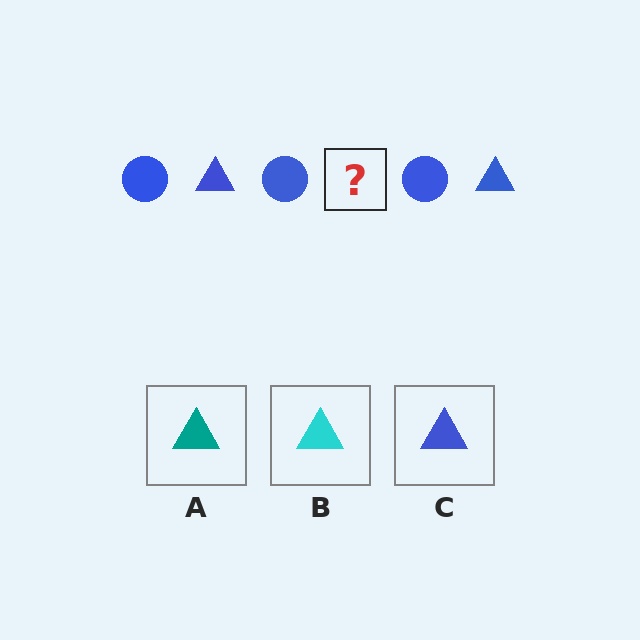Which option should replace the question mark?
Option C.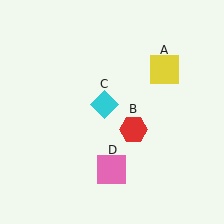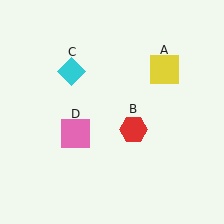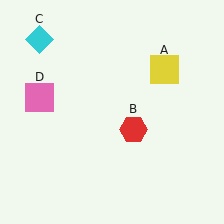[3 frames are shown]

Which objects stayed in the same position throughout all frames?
Yellow square (object A) and red hexagon (object B) remained stationary.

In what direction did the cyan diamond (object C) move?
The cyan diamond (object C) moved up and to the left.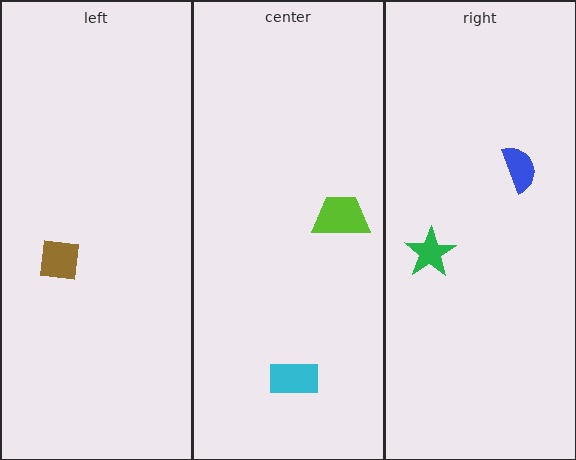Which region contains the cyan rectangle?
The center region.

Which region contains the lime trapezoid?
The center region.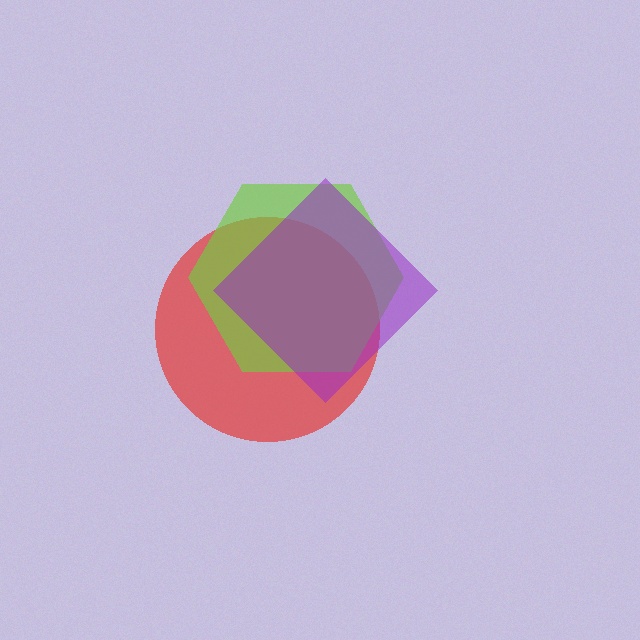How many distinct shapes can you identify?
There are 3 distinct shapes: a red circle, a lime hexagon, a purple diamond.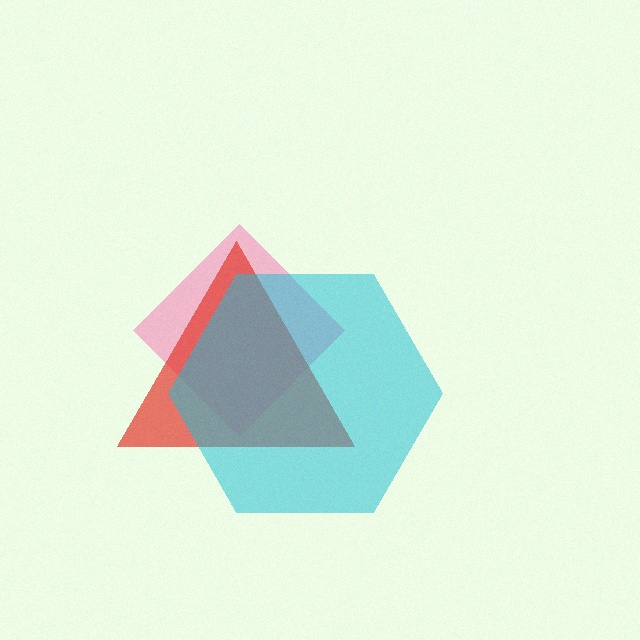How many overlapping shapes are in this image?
There are 3 overlapping shapes in the image.